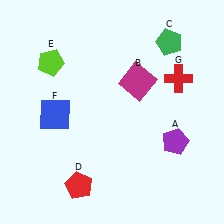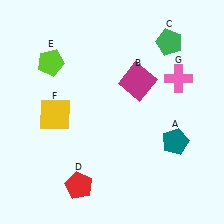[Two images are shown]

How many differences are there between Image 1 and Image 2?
There are 3 differences between the two images.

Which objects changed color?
A changed from purple to teal. F changed from blue to yellow. G changed from red to pink.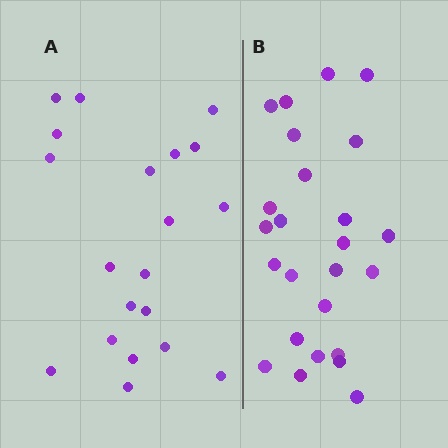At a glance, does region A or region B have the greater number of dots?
Region B (the right region) has more dots.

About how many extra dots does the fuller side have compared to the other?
Region B has about 5 more dots than region A.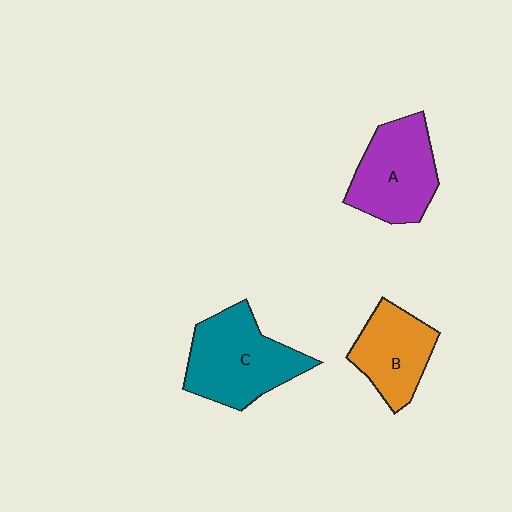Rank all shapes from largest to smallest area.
From largest to smallest: C (teal), A (purple), B (orange).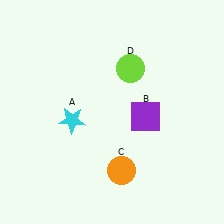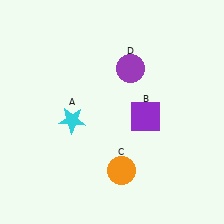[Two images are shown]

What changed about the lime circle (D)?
In Image 1, D is lime. In Image 2, it changed to purple.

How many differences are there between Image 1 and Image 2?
There is 1 difference between the two images.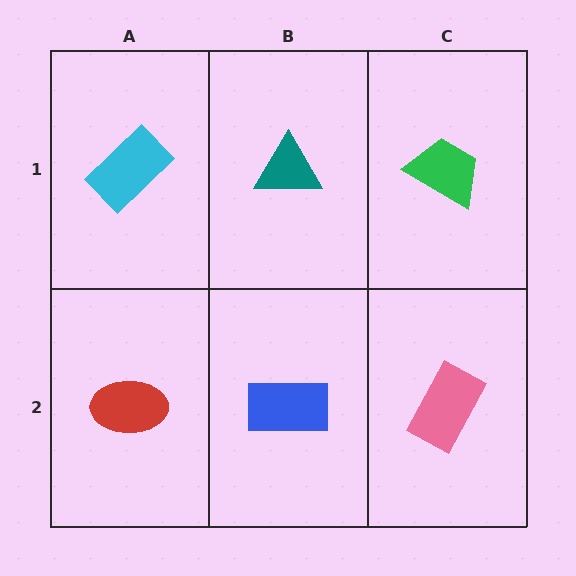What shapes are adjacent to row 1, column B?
A blue rectangle (row 2, column B), a cyan rectangle (row 1, column A), a green trapezoid (row 1, column C).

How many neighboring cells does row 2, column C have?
2.